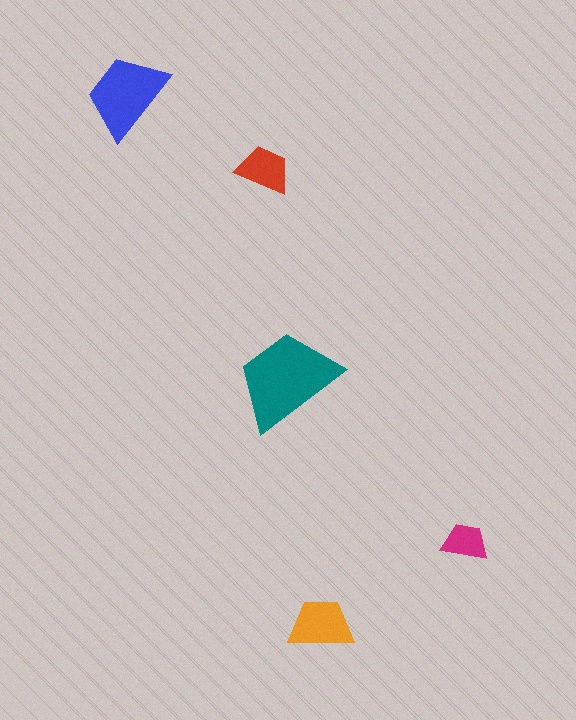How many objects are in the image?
There are 5 objects in the image.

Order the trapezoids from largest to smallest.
the teal one, the blue one, the orange one, the red one, the magenta one.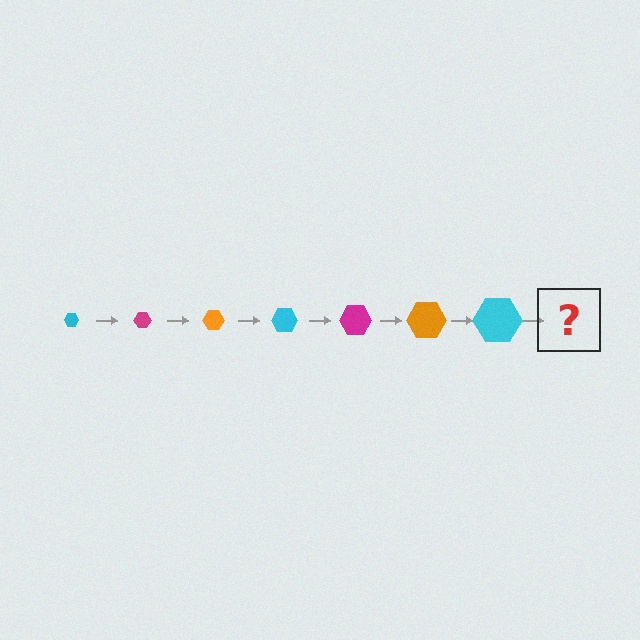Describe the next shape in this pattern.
It should be a magenta hexagon, larger than the previous one.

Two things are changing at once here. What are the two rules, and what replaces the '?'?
The two rules are that the hexagon grows larger each step and the color cycles through cyan, magenta, and orange. The '?' should be a magenta hexagon, larger than the previous one.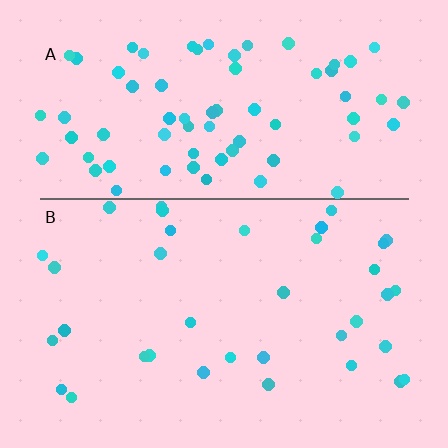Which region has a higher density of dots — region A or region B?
A (the top).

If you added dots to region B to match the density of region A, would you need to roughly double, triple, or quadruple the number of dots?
Approximately double.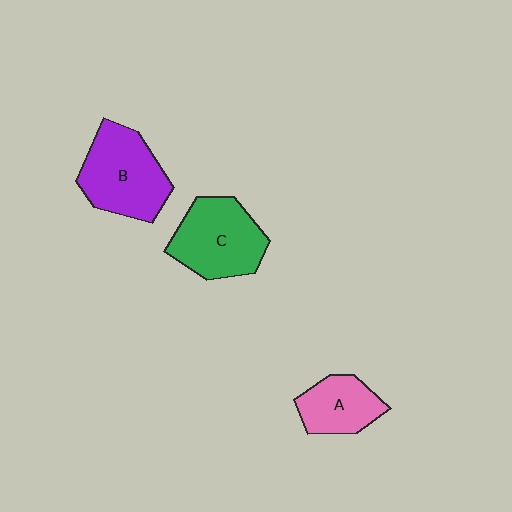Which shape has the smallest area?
Shape A (pink).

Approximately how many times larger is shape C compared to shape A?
Approximately 1.5 times.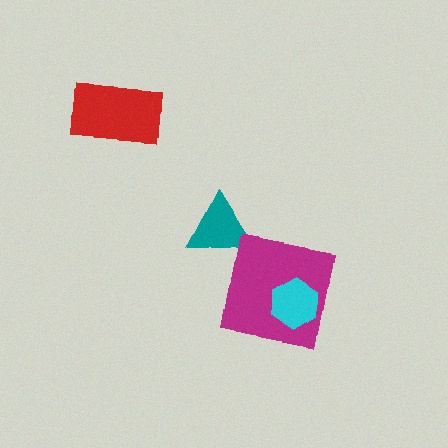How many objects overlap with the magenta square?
1 object overlaps with the magenta square.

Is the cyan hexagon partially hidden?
No, no other shape covers it.